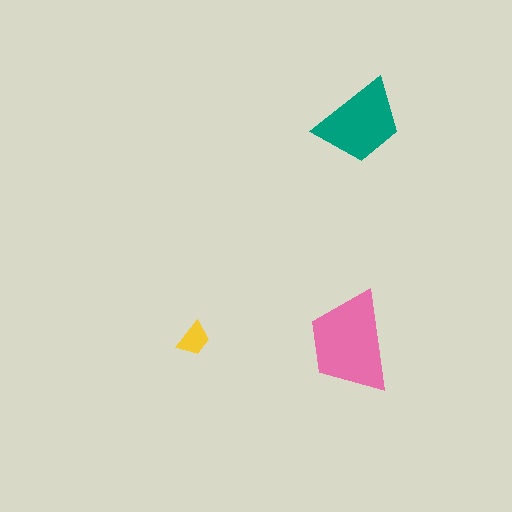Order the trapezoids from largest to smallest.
the pink one, the teal one, the yellow one.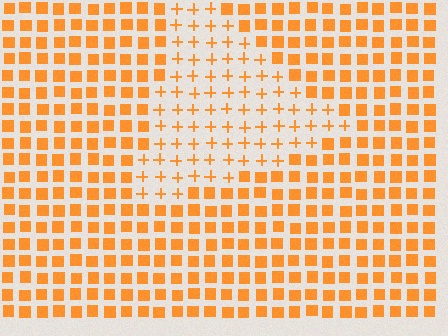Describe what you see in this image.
The image is filled with small orange elements arranged in a uniform grid. A triangle-shaped region contains plus signs, while the surrounding area contains squares. The boundary is defined purely by the change in element shape.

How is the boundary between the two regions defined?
The boundary is defined by a change in element shape: plus signs inside vs. squares outside. All elements share the same color and spacing.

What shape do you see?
I see a triangle.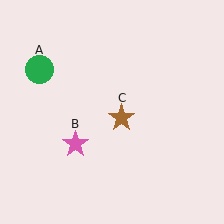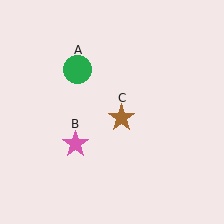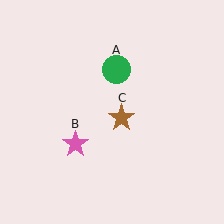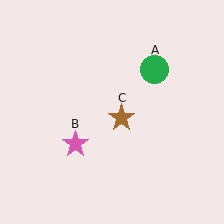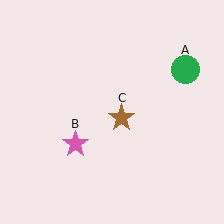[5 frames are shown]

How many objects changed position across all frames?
1 object changed position: green circle (object A).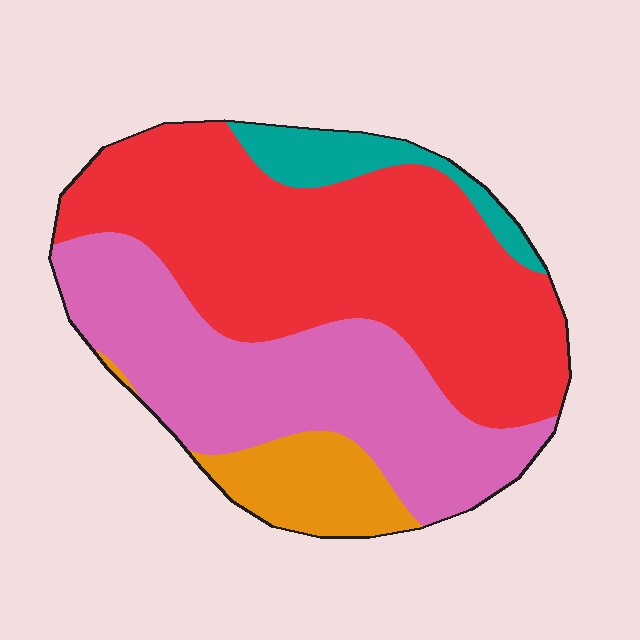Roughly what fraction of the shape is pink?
Pink covers 35% of the shape.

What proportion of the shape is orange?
Orange takes up less than a quarter of the shape.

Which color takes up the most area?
Red, at roughly 50%.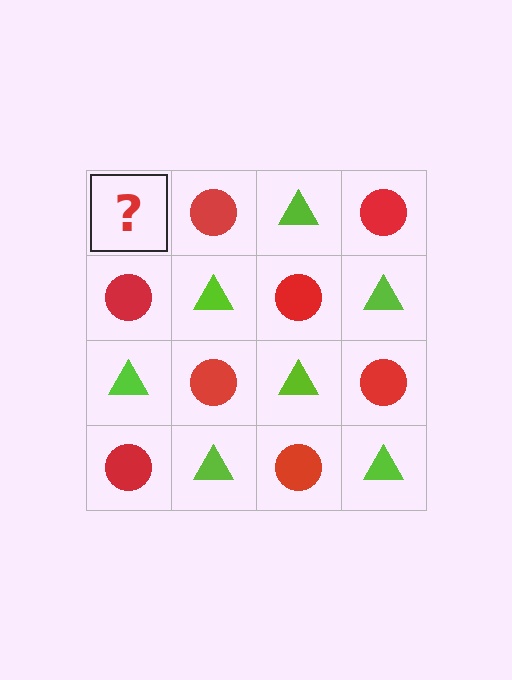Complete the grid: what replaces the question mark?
The question mark should be replaced with a lime triangle.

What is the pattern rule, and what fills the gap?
The rule is that it alternates lime triangle and red circle in a checkerboard pattern. The gap should be filled with a lime triangle.